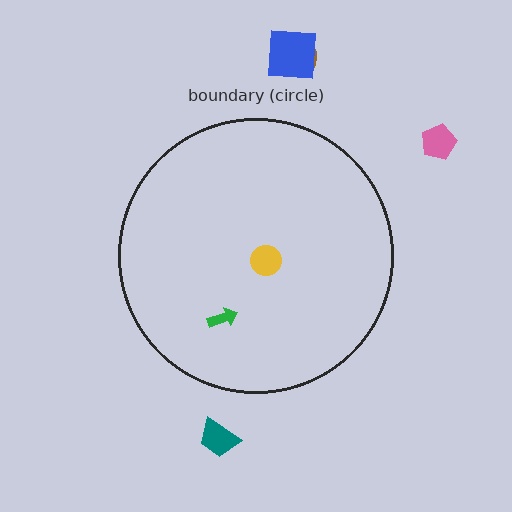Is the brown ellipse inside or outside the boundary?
Outside.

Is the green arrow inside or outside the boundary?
Inside.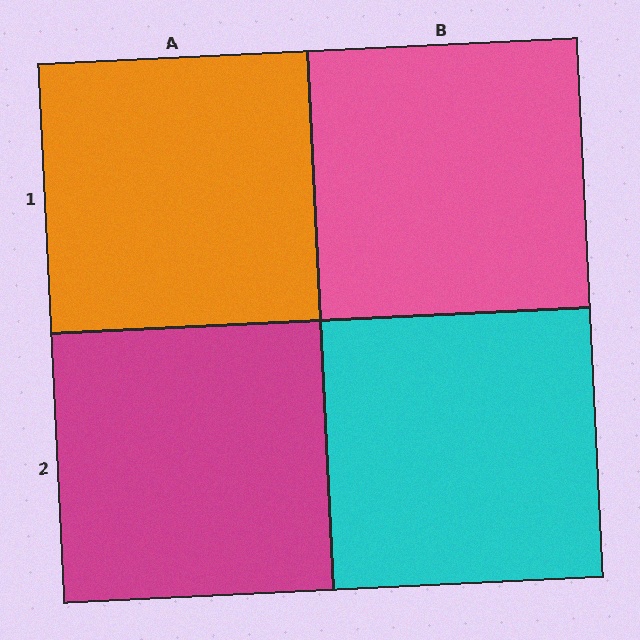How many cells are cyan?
1 cell is cyan.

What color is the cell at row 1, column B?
Pink.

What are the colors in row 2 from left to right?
Magenta, cyan.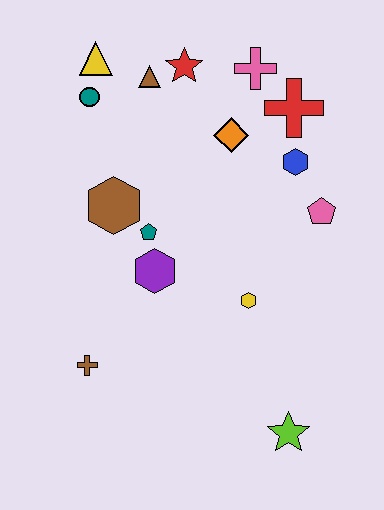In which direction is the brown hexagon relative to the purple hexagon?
The brown hexagon is above the purple hexagon.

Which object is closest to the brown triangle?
The red star is closest to the brown triangle.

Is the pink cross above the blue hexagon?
Yes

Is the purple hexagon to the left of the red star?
Yes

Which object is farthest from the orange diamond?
The lime star is farthest from the orange diamond.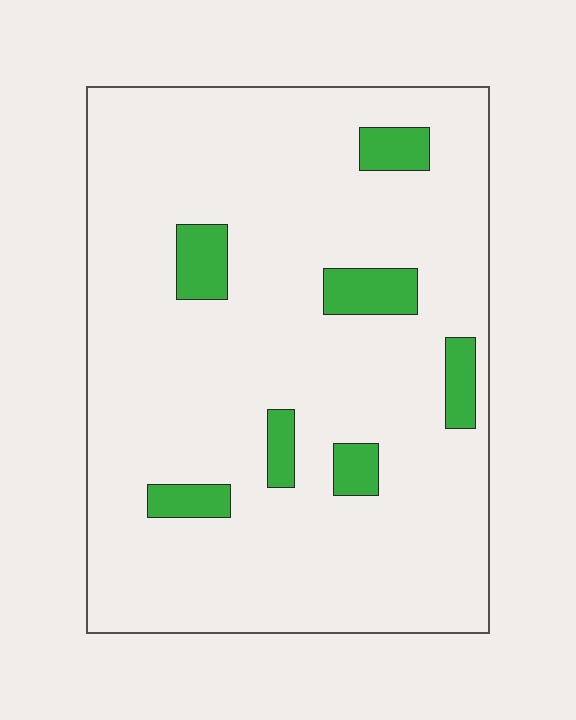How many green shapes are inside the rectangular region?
7.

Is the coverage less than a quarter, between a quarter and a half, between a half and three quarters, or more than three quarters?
Less than a quarter.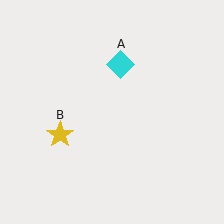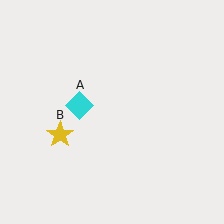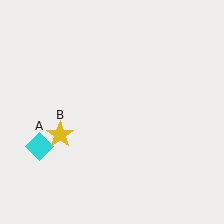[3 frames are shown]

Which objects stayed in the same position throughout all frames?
Yellow star (object B) remained stationary.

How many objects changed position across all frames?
1 object changed position: cyan diamond (object A).